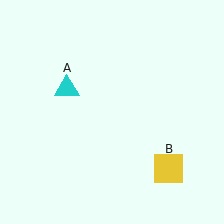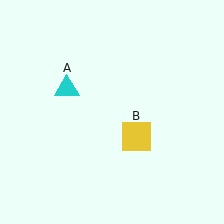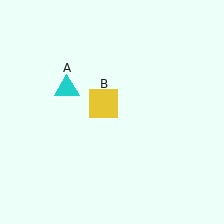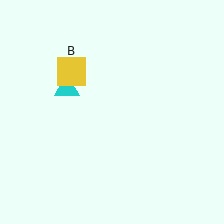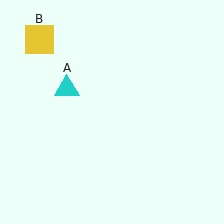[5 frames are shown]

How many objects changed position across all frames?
1 object changed position: yellow square (object B).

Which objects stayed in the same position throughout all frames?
Cyan triangle (object A) remained stationary.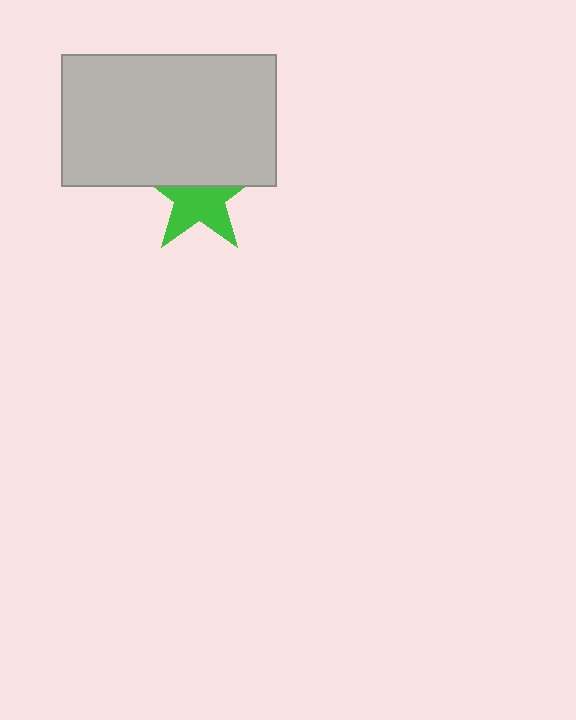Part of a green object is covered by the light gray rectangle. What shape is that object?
It is a star.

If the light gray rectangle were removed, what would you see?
You would see the complete green star.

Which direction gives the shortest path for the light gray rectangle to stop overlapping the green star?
Moving up gives the shortest separation.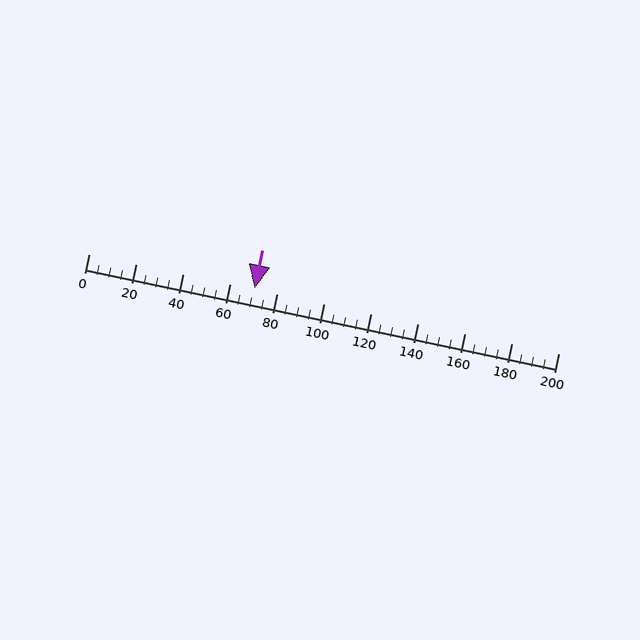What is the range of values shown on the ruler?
The ruler shows values from 0 to 200.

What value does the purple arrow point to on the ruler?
The purple arrow points to approximately 71.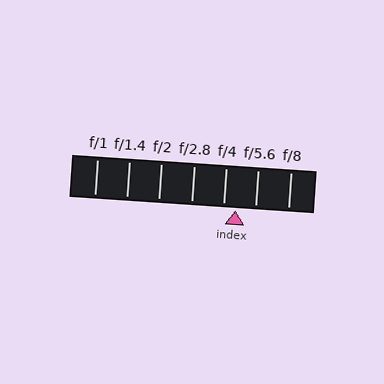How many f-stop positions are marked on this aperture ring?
There are 7 f-stop positions marked.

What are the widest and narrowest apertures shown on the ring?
The widest aperture shown is f/1 and the narrowest is f/8.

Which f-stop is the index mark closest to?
The index mark is closest to f/4.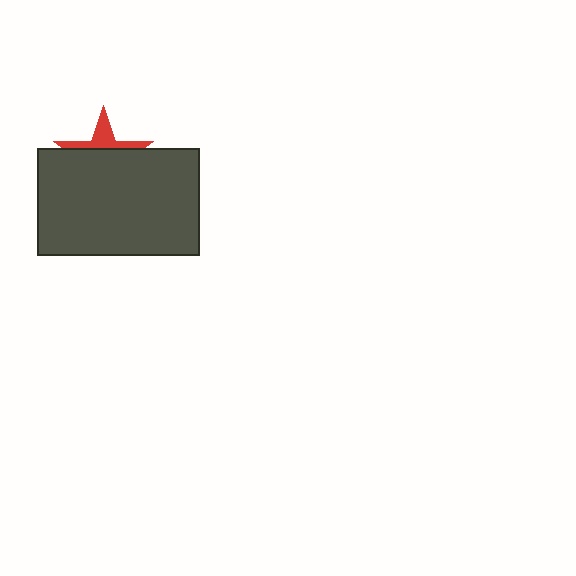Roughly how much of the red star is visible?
A small part of it is visible (roughly 30%).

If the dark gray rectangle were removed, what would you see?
You would see the complete red star.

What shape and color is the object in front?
The object in front is a dark gray rectangle.